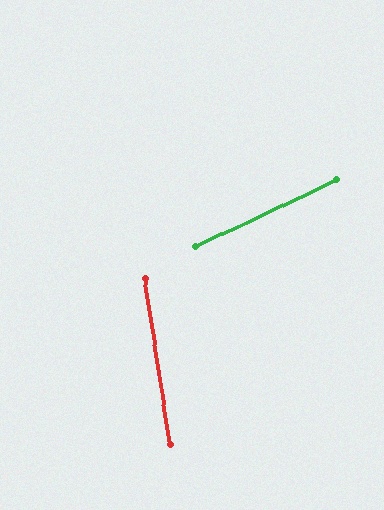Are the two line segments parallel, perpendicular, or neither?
Neither parallel nor perpendicular — they differ by about 73°.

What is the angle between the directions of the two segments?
Approximately 73 degrees.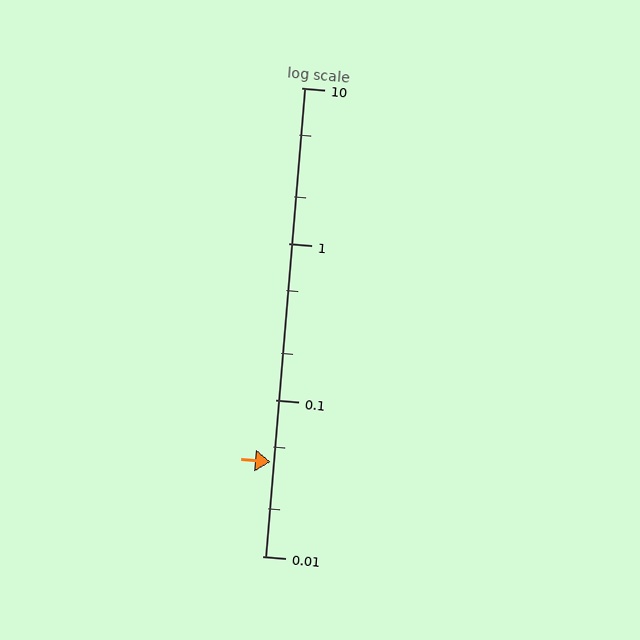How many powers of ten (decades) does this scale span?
The scale spans 3 decades, from 0.01 to 10.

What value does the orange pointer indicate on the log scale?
The pointer indicates approximately 0.04.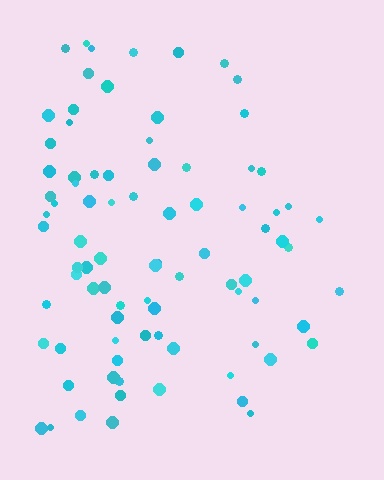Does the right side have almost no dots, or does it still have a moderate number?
Still a moderate number, just noticeably fewer than the left.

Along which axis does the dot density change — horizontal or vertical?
Horizontal.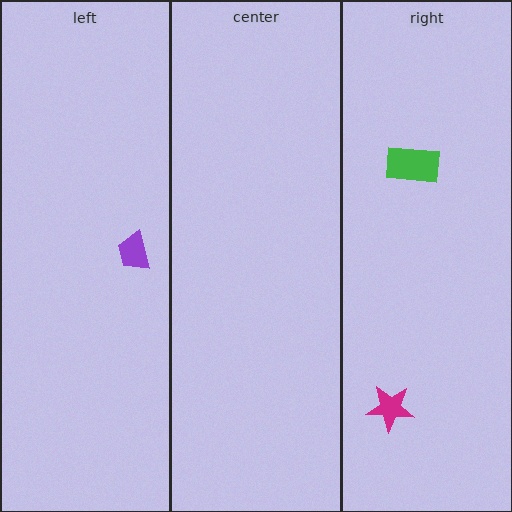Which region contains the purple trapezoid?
The left region.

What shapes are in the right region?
The magenta star, the green rectangle.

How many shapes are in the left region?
1.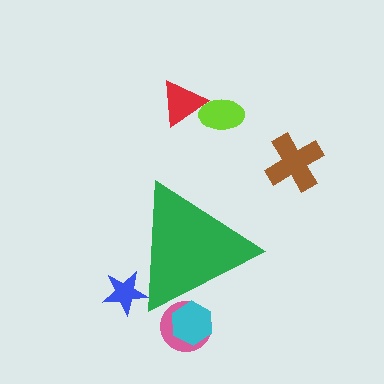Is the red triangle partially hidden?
No, the red triangle is fully visible.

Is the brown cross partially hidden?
No, the brown cross is fully visible.